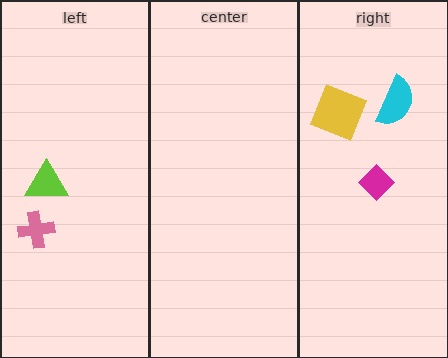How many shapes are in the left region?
2.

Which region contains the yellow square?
The right region.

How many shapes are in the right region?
3.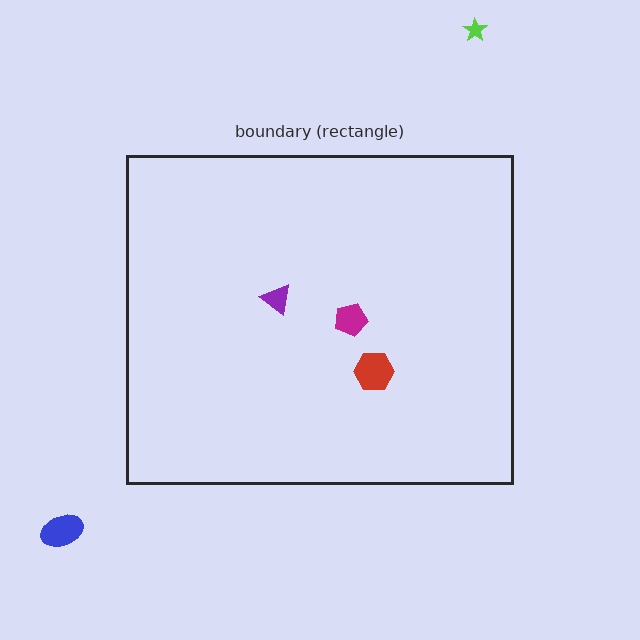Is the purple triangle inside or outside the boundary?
Inside.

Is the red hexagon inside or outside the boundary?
Inside.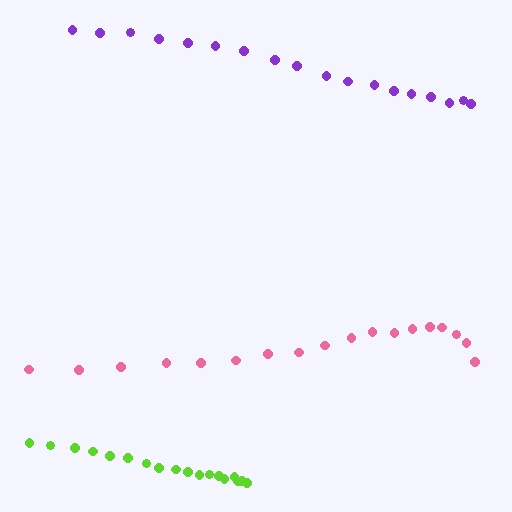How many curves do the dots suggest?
There are 3 distinct paths.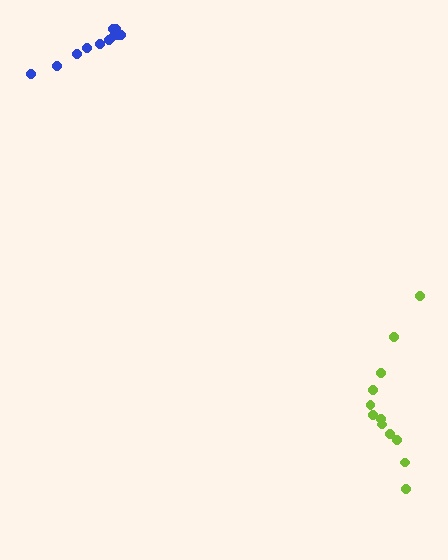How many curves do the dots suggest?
There are 2 distinct paths.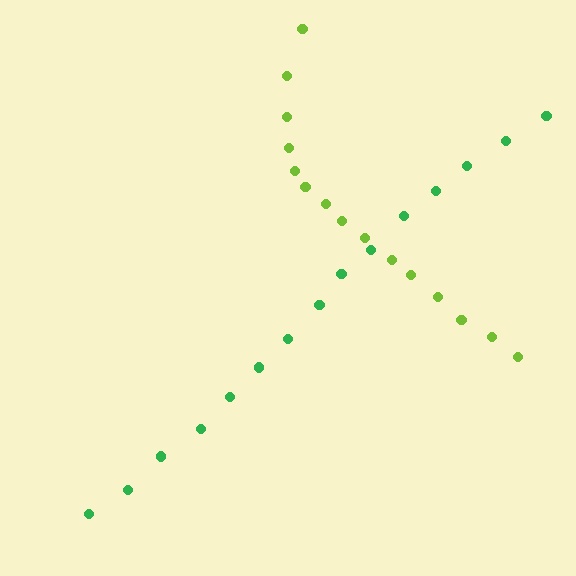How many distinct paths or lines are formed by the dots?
There are 2 distinct paths.